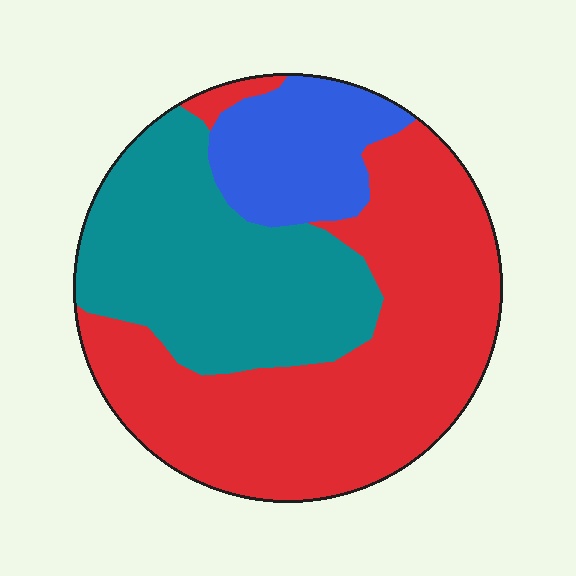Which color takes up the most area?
Red, at roughly 50%.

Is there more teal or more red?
Red.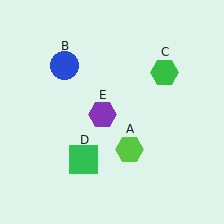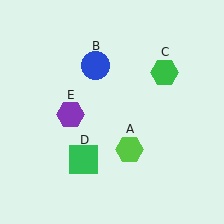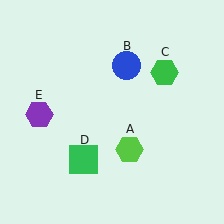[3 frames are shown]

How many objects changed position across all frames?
2 objects changed position: blue circle (object B), purple hexagon (object E).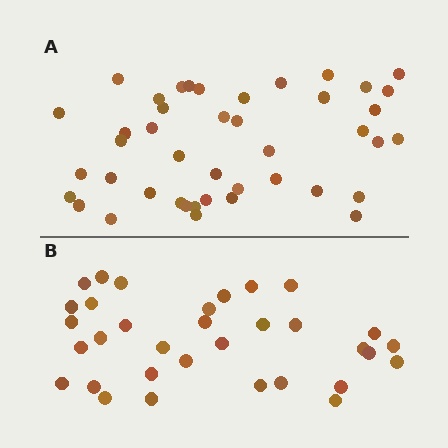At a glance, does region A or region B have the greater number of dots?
Region A (the top region) has more dots.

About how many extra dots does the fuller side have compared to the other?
Region A has roughly 10 or so more dots than region B.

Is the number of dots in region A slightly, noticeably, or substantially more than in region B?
Region A has noticeably more, but not dramatically so. The ratio is roughly 1.3 to 1.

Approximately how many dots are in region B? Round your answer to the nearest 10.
About 30 dots. (The exact count is 33, which rounds to 30.)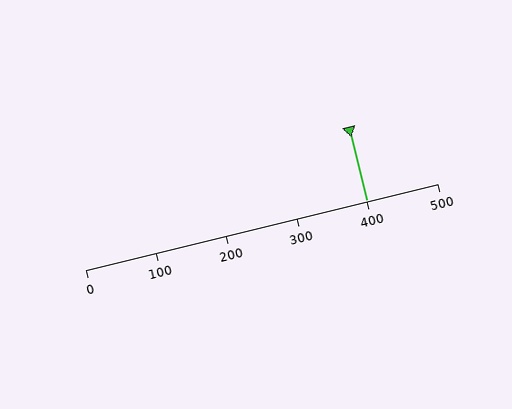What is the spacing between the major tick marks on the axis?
The major ticks are spaced 100 apart.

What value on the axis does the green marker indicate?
The marker indicates approximately 400.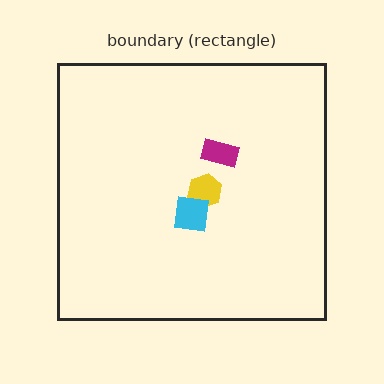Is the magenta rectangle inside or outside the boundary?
Inside.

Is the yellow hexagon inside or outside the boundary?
Inside.